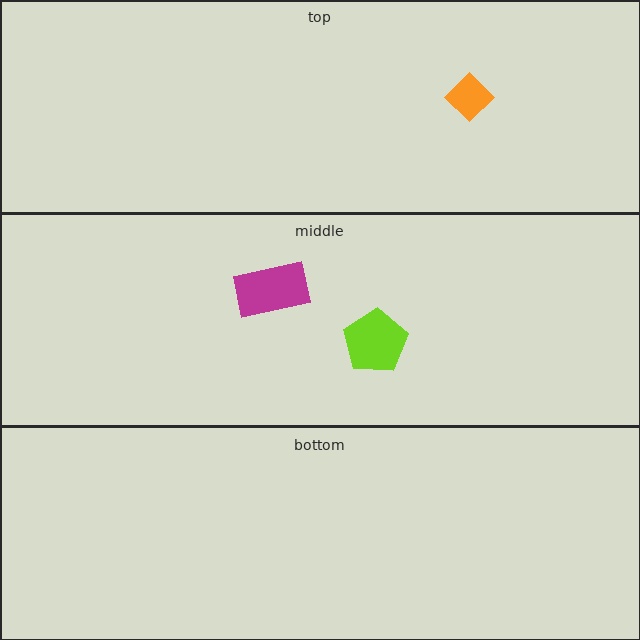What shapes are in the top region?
The orange diamond.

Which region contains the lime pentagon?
The middle region.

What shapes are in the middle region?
The magenta rectangle, the lime pentagon.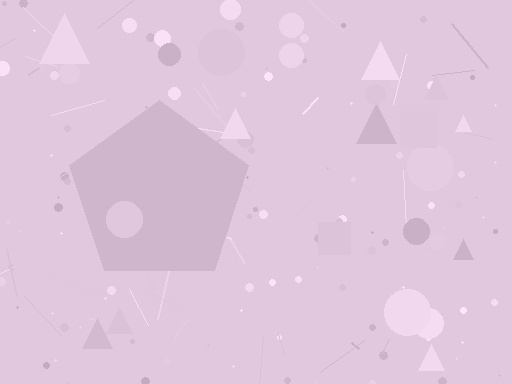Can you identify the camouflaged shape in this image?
The camouflaged shape is a pentagon.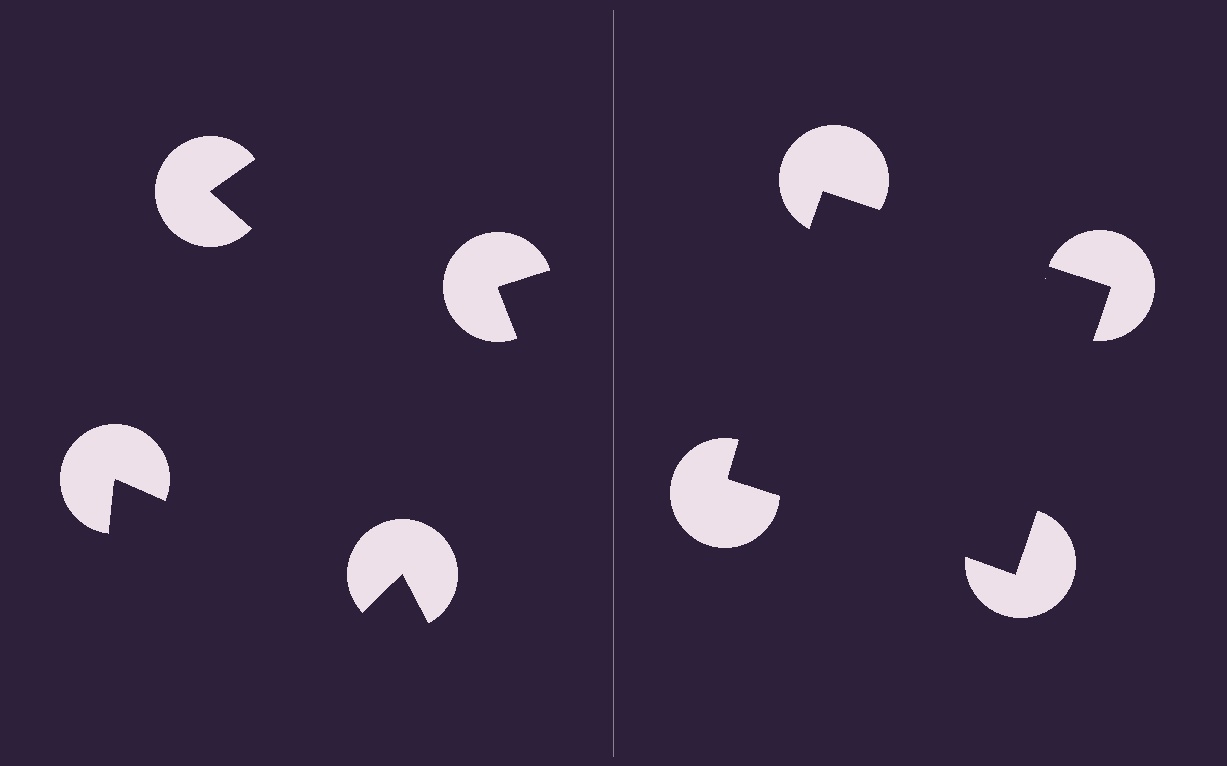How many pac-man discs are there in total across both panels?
8 — 4 on each side.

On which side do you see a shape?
An illusory square appears on the right side. On the left side the wedge cuts are rotated, so no coherent shape forms.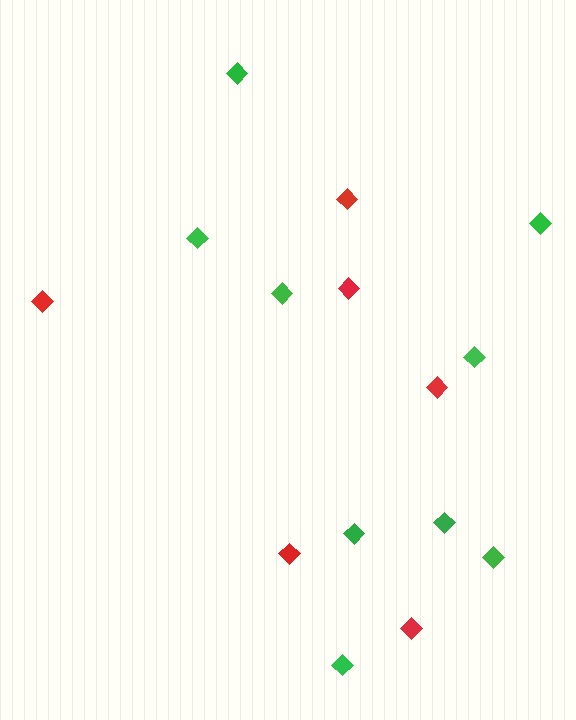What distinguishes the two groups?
There are 2 groups: one group of red diamonds (6) and one group of green diamonds (9).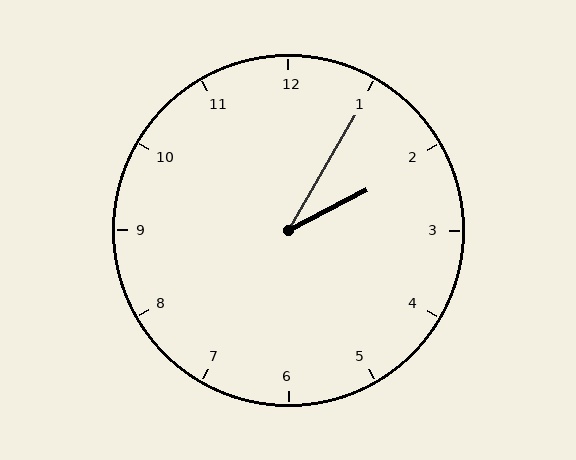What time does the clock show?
2:05.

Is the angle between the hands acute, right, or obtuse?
It is acute.